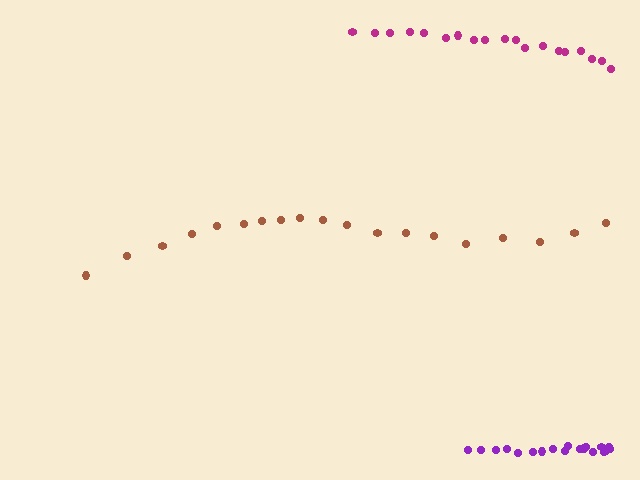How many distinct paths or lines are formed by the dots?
There are 3 distinct paths.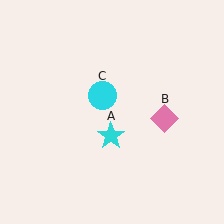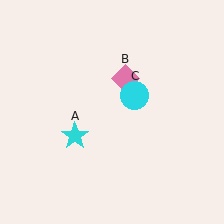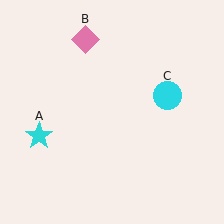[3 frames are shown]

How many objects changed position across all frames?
3 objects changed position: cyan star (object A), pink diamond (object B), cyan circle (object C).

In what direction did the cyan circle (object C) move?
The cyan circle (object C) moved right.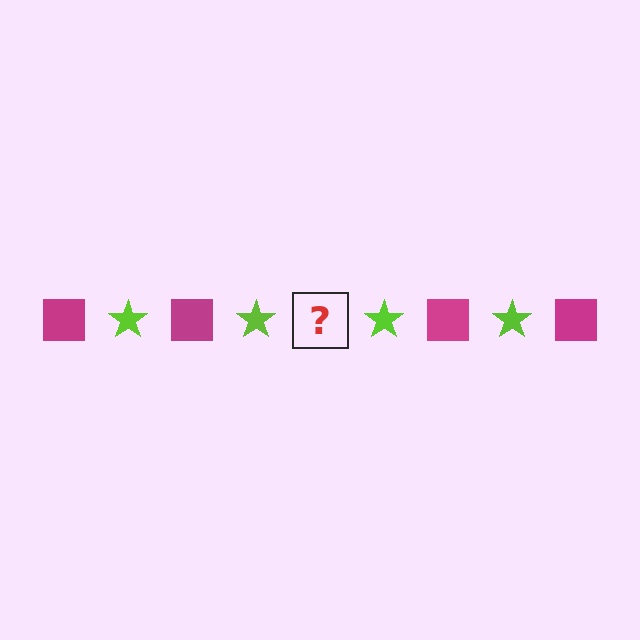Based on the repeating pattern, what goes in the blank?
The blank should be a magenta square.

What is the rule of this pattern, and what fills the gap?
The rule is that the pattern alternates between magenta square and lime star. The gap should be filled with a magenta square.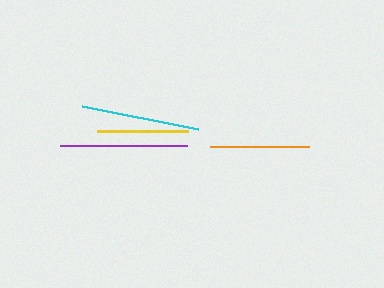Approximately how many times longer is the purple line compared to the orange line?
The purple line is approximately 1.3 times the length of the orange line.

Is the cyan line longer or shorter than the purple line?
The purple line is longer than the cyan line.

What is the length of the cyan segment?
The cyan segment is approximately 118 pixels long.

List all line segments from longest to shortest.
From longest to shortest: purple, cyan, orange, yellow.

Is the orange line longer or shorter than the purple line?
The purple line is longer than the orange line.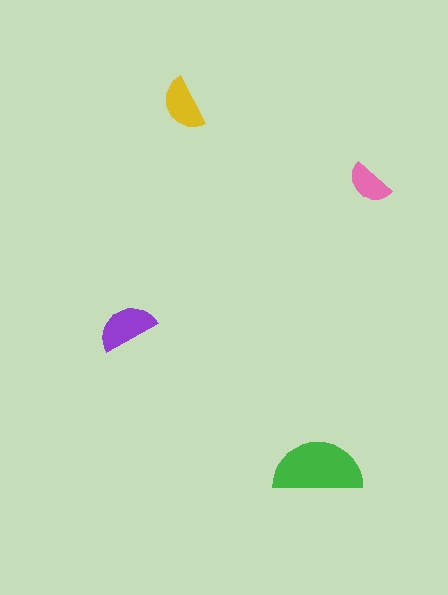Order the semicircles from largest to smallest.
the green one, the purple one, the yellow one, the pink one.